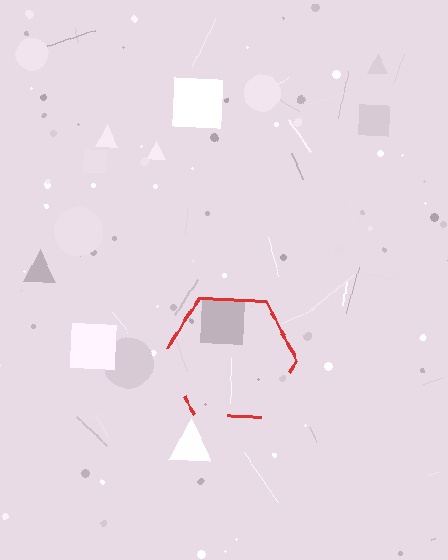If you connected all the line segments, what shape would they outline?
They would outline a hexagon.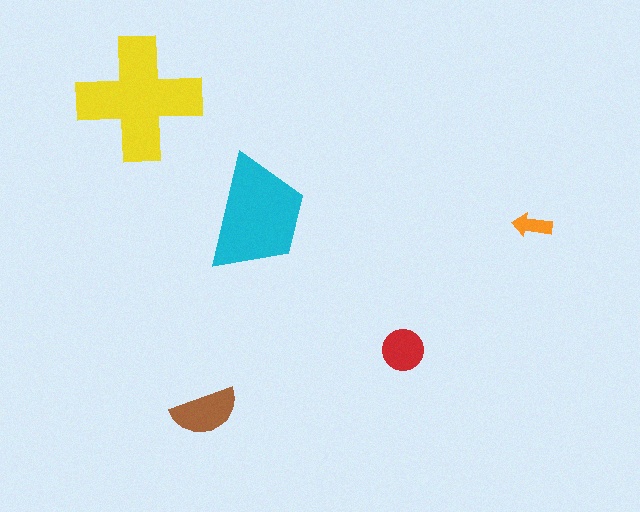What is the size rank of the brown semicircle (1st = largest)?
3rd.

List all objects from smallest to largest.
The orange arrow, the red circle, the brown semicircle, the cyan trapezoid, the yellow cross.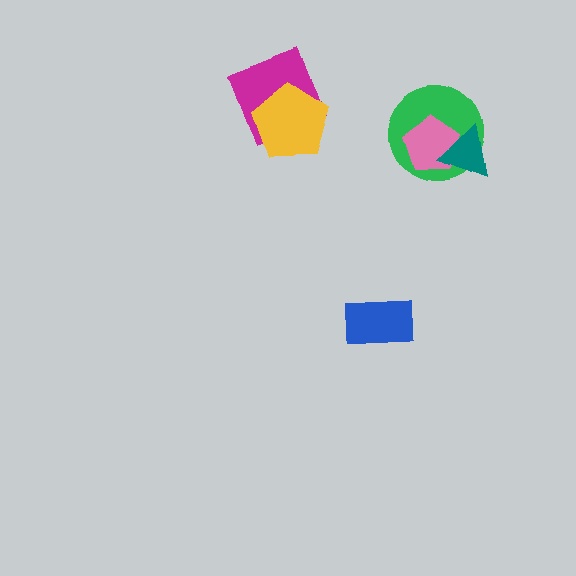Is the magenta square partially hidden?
Yes, it is partially covered by another shape.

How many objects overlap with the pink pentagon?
2 objects overlap with the pink pentagon.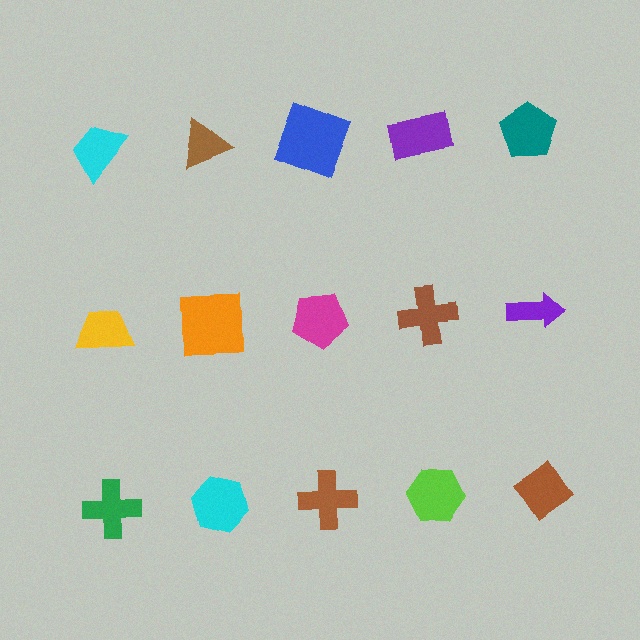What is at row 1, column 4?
A purple rectangle.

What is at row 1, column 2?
A brown triangle.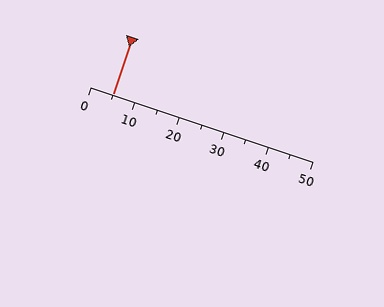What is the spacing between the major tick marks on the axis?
The major ticks are spaced 10 apart.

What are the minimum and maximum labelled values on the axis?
The axis runs from 0 to 50.